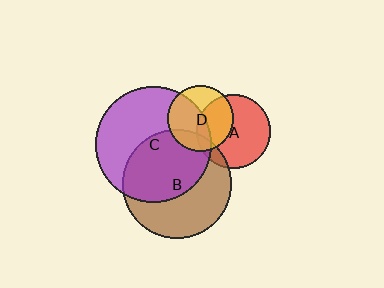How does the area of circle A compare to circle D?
Approximately 1.3 times.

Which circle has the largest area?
Circle C (purple).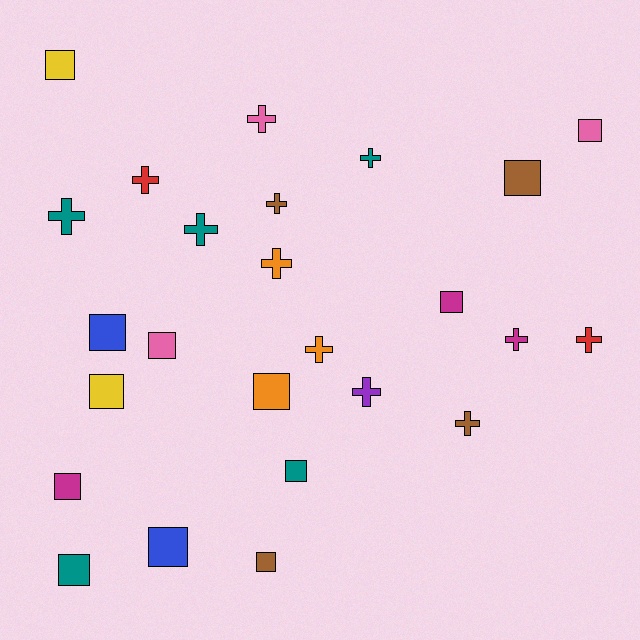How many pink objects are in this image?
There are 3 pink objects.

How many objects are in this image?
There are 25 objects.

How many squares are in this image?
There are 13 squares.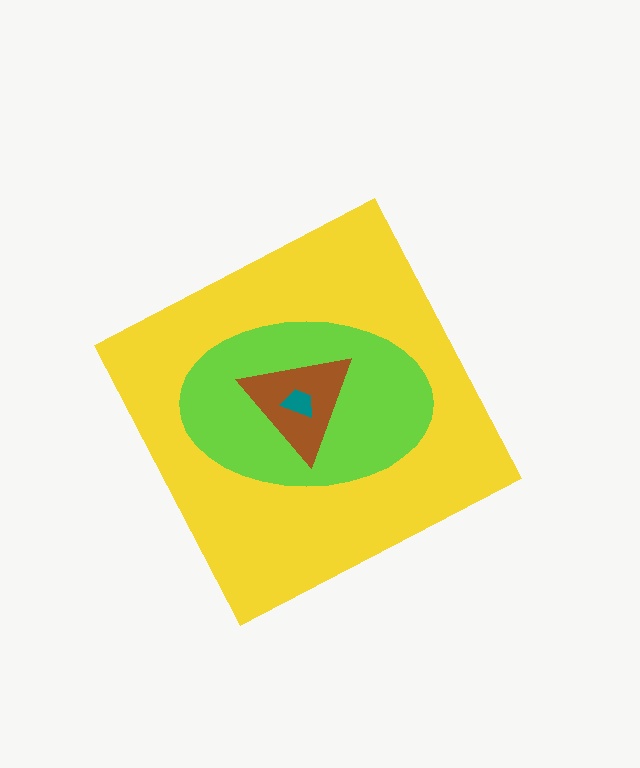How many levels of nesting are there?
4.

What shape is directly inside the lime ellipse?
The brown triangle.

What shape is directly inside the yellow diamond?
The lime ellipse.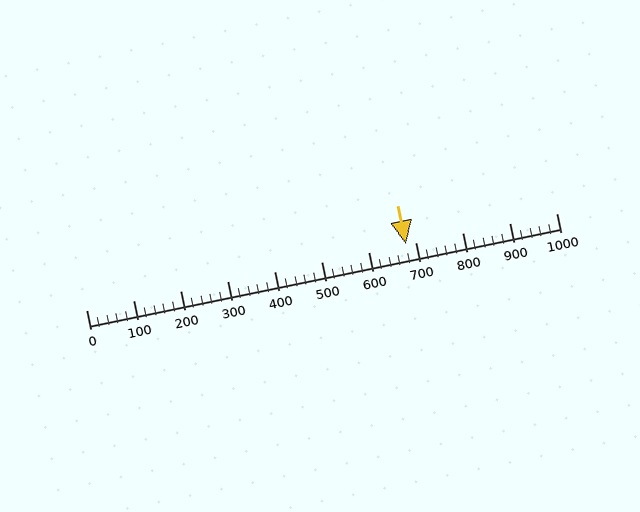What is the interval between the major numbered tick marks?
The major tick marks are spaced 100 units apart.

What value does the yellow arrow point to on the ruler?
The yellow arrow points to approximately 680.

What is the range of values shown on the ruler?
The ruler shows values from 0 to 1000.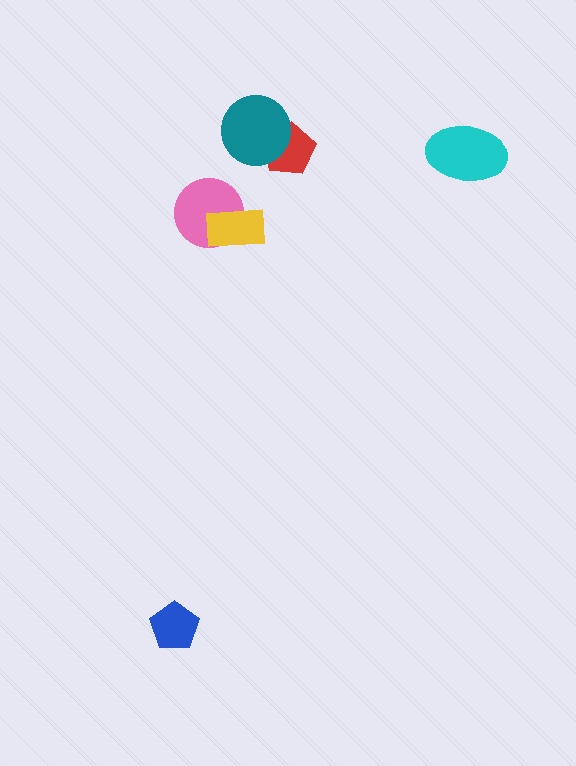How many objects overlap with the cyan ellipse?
0 objects overlap with the cyan ellipse.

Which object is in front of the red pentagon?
The teal circle is in front of the red pentagon.